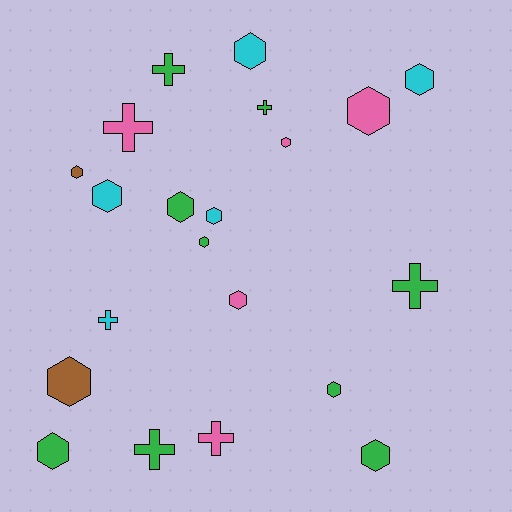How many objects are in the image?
There are 21 objects.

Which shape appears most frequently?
Hexagon, with 14 objects.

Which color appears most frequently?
Green, with 9 objects.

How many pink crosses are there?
There are 2 pink crosses.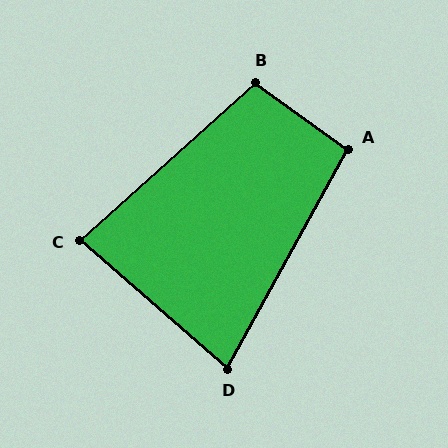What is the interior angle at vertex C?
Approximately 83 degrees (acute).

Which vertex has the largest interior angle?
B, at approximately 102 degrees.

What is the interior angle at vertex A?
Approximately 97 degrees (obtuse).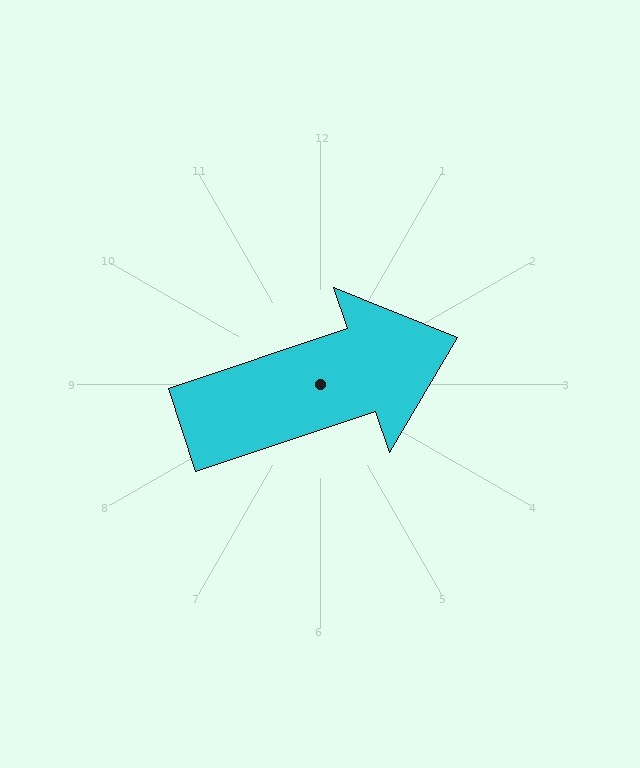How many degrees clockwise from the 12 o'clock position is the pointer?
Approximately 72 degrees.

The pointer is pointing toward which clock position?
Roughly 2 o'clock.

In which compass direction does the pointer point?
East.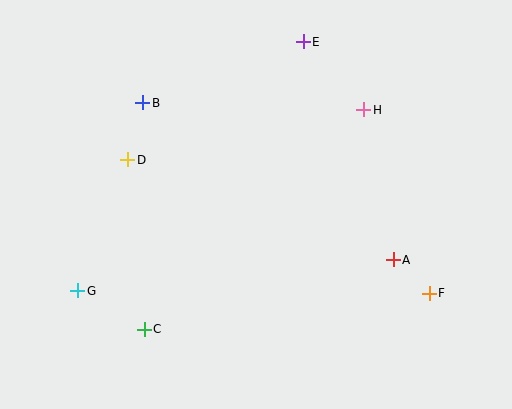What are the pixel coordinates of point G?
Point G is at (78, 291).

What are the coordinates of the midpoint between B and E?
The midpoint between B and E is at (223, 72).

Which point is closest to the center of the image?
Point D at (128, 160) is closest to the center.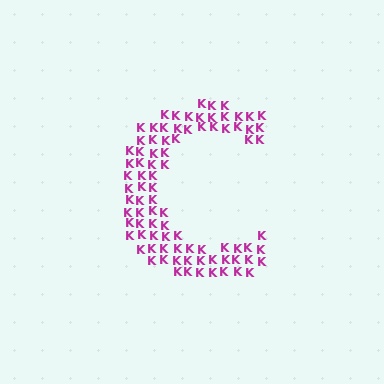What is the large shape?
The large shape is the letter C.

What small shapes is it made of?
It is made of small letter K's.